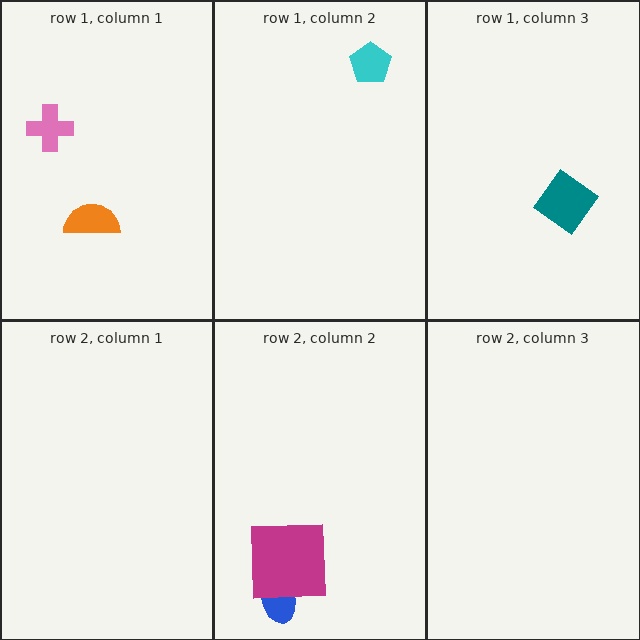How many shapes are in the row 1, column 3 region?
1.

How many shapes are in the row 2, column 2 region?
2.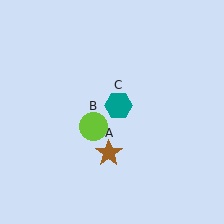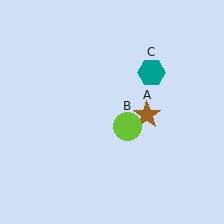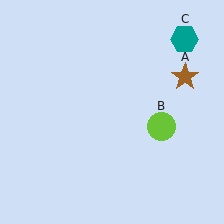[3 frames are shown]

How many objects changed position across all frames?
3 objects changed position: brown star (object A), lime circle (object B), teal hexagon (object C).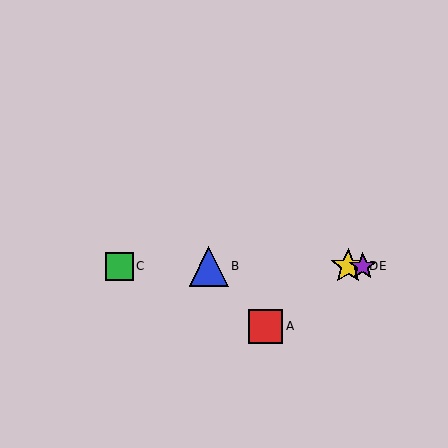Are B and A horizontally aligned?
No, B is at y≈266 and A is at y≈326.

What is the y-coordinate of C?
Object C is at y≈266.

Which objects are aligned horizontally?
Objects B, C, D, E are aligned horizontally.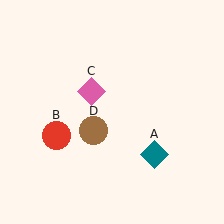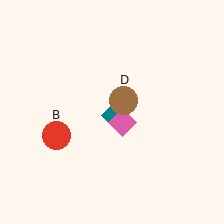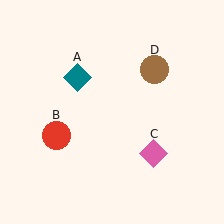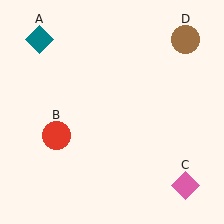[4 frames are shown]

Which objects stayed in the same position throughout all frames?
Red circle (object B) remained stationary.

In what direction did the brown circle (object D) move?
The brown circle (object D) moved up and to the right.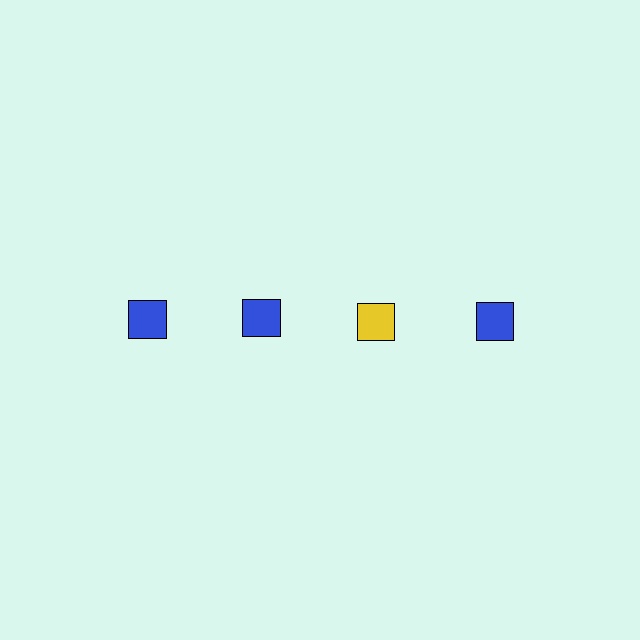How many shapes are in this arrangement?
There are 4 shapes arranged in a grid pattern.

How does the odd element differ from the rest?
It has a different color: yellow instead of blue.